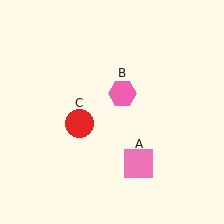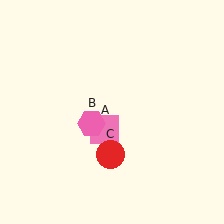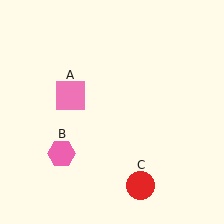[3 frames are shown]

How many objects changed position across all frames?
3 objects changed position: pink square (object A), pink hexagon (object B), red circle (object C).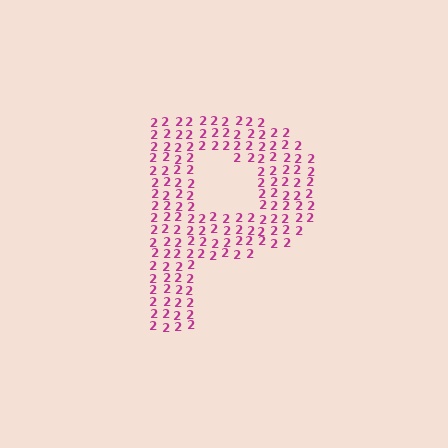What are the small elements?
The small elements are digit 2's.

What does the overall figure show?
The overall figure shows the letter P.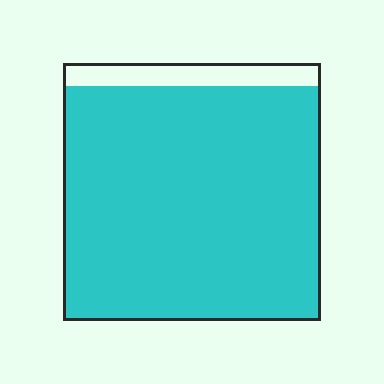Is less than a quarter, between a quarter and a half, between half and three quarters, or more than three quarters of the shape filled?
More than three quarters.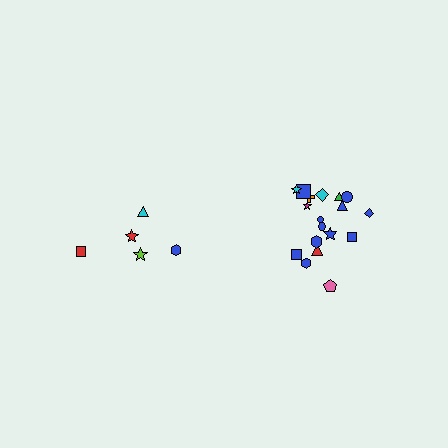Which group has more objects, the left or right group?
The right group.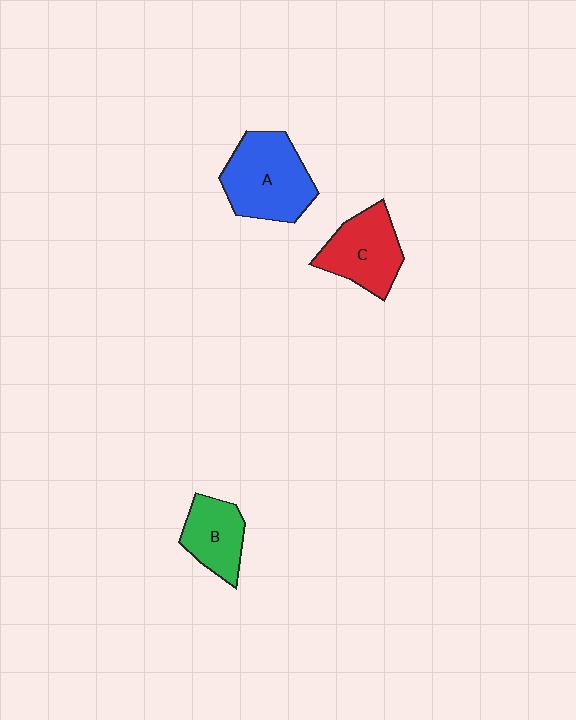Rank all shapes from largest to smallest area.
From largest to smallest: A (blue), C (red), B (green).